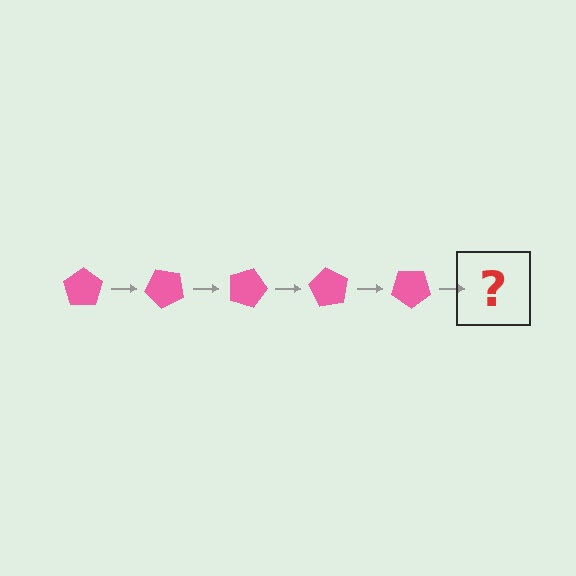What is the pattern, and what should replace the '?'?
The pattern is that the pentagon rotates 45 degrees each step. The '?' should be a pink pentagon rotated 225 degrees.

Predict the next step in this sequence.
The next step is a pink pentagon rotated 225 degrees.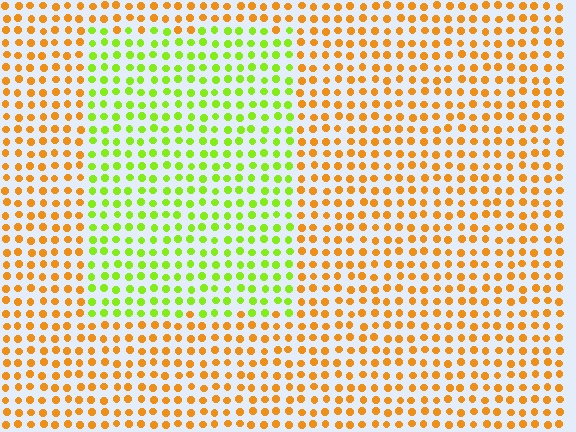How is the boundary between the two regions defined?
The boundary is defined purely by a slight shift in hue (about 56 degrees). Spacing, size, and orientation are identical on both sides.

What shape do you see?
I see a rectangle.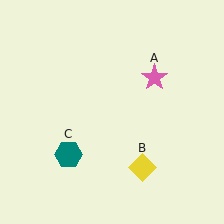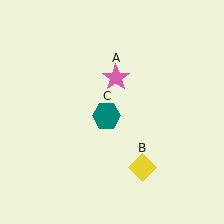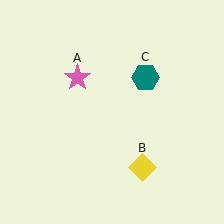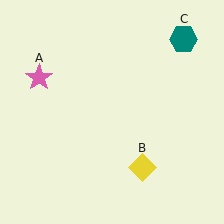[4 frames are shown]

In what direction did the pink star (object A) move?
The pink star (object A) moved left.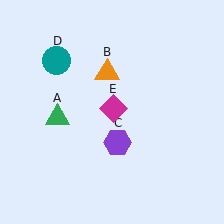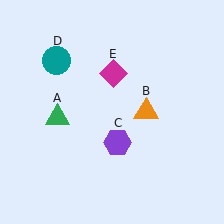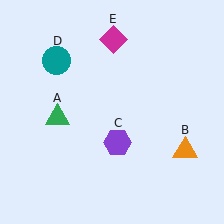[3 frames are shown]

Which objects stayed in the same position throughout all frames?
Green triangle (object A) and purple hexagon (object C) and teal circle (object D) remained stationary.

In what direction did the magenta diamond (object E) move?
The magenta diamond (object E) moved up.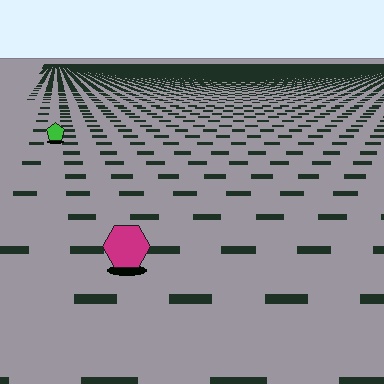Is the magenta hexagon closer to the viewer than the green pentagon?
Yes. The magenta hexagon is closer — you can tell from the texture gradient: the ground texture is coarser near it.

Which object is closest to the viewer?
The magenta hexagon is closest. The texture marks near it are larger and more spread out.